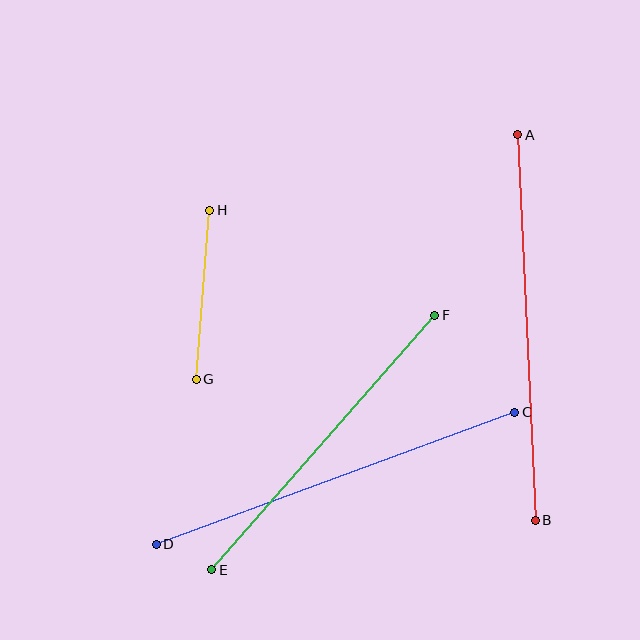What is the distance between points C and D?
The distance is approximately 382 pixels.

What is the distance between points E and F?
The distance is approximately 339 pixels.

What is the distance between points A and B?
The distance is approximately 386 pixels.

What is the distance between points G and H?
The distance is approximately 169 pixels.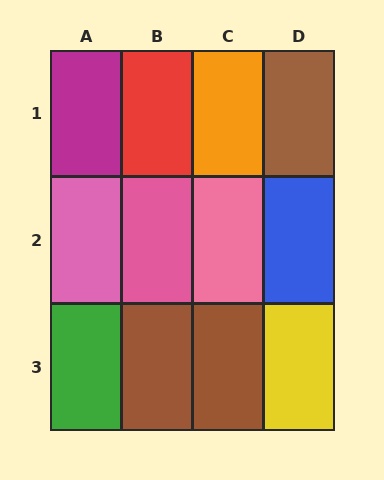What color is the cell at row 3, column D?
Yellow.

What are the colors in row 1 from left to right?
Magenta, red, orange, brown.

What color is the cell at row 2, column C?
Pink.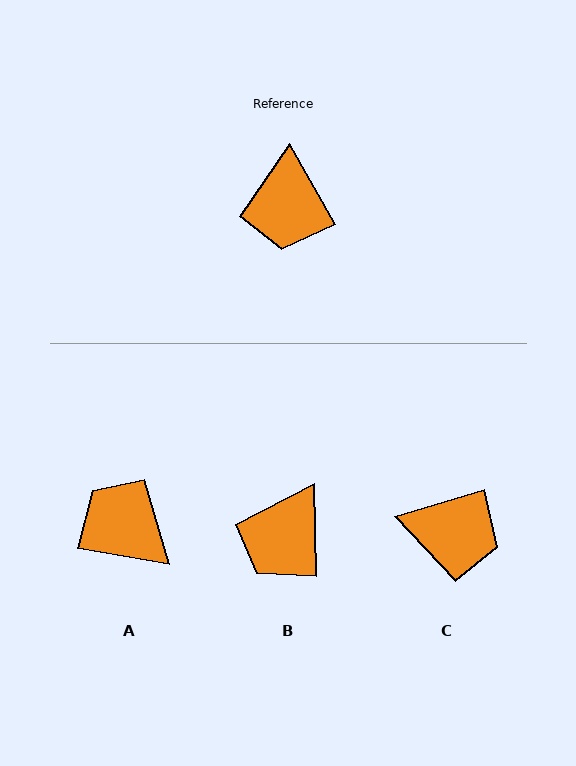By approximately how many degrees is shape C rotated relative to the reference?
Approximately 77 degrees counter-clockwise.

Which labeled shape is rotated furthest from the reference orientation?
A, about 129 degrees away.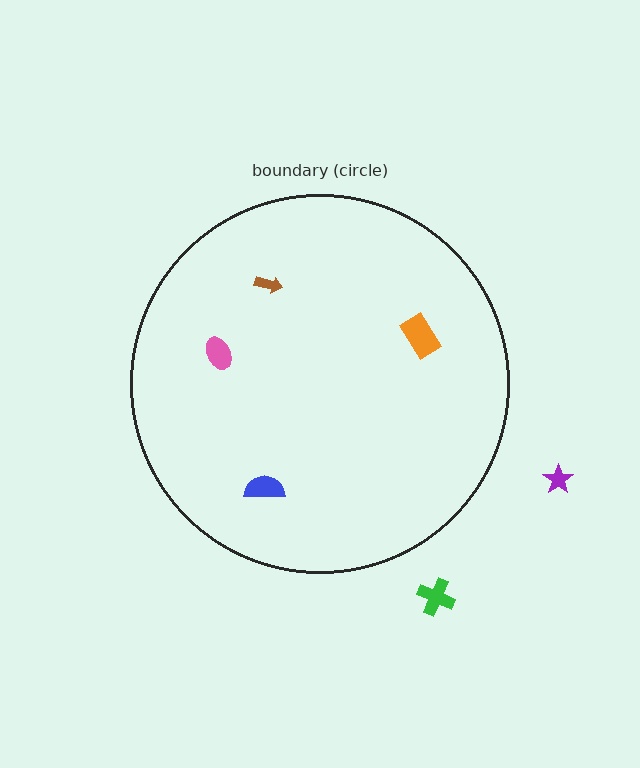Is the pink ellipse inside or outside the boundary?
Inside.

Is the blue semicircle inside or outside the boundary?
Inside.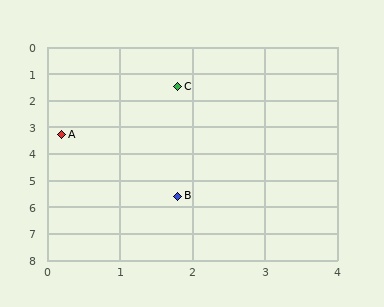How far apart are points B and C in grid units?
Points B and C are about 4.1 grid units apart.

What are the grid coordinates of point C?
Point C is at approximately (1.8, 1.5).